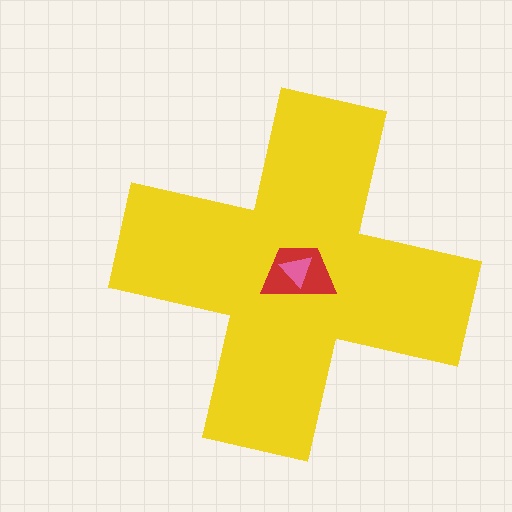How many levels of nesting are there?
3.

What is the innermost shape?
The pink triangle.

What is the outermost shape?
The yellow cross.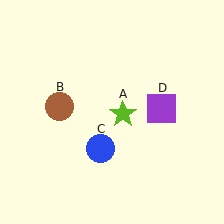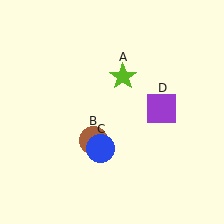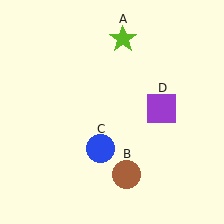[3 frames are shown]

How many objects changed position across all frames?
2 objects changed position: lime star (object A), brown circle (object B).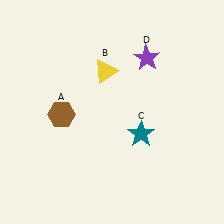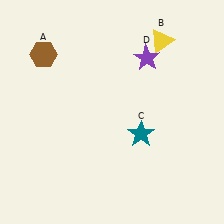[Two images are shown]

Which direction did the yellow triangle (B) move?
The yellow triangle (B) moved right.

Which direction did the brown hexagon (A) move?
The brown hexagon (A) moved up.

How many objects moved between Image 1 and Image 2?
2 objects moved between the two images.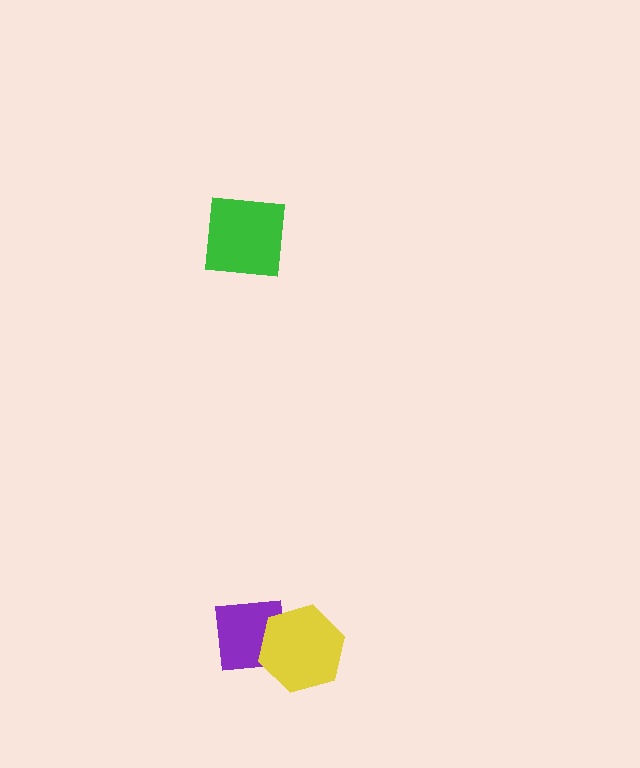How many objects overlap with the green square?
0 objects overlap with the green square.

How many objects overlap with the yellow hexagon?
1 object overlaps with the yellow hexagon.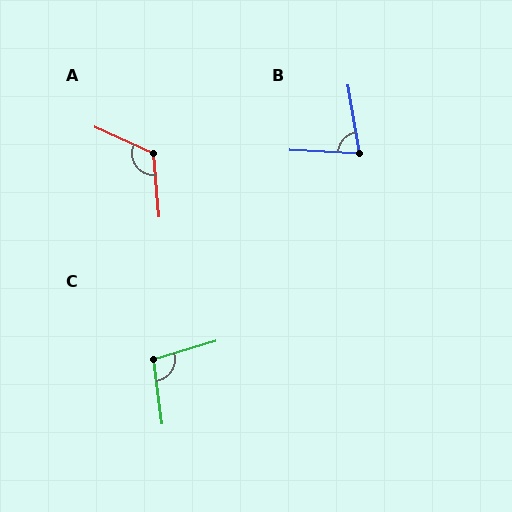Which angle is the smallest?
B, at approximately 77 degrees.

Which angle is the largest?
A, at approximately 119 degrees.